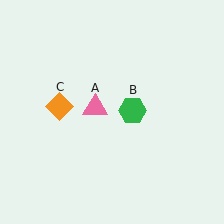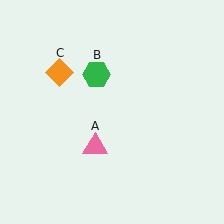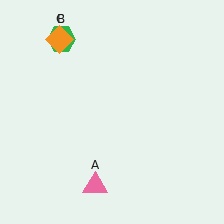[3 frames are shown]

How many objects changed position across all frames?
3 objects changed position: pink triangle (object A), green hexagon (object B), orange diamond (object C).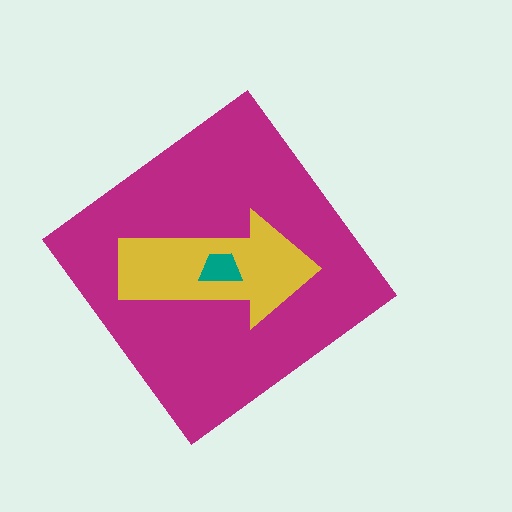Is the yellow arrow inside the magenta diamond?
Yes.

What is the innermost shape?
The teal trapezoid.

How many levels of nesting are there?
3.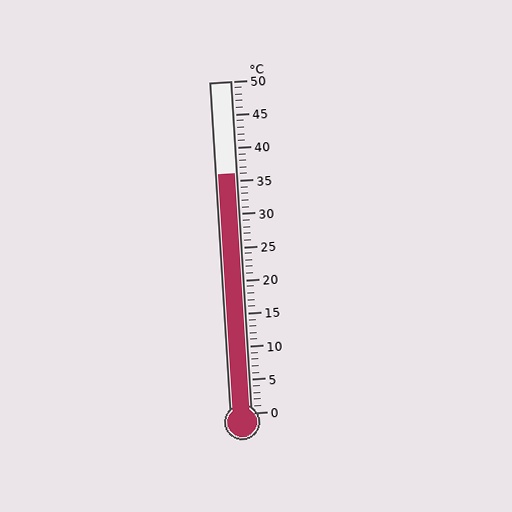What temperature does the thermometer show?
The thermometer shows approximately 36°C.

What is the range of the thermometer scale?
The thermometer scale ranges from 0°C to 50°C.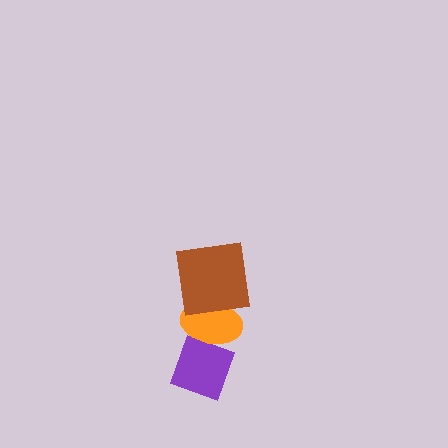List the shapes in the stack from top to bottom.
From top to bottom: the brown square, the orange ellipse, the purple diamond.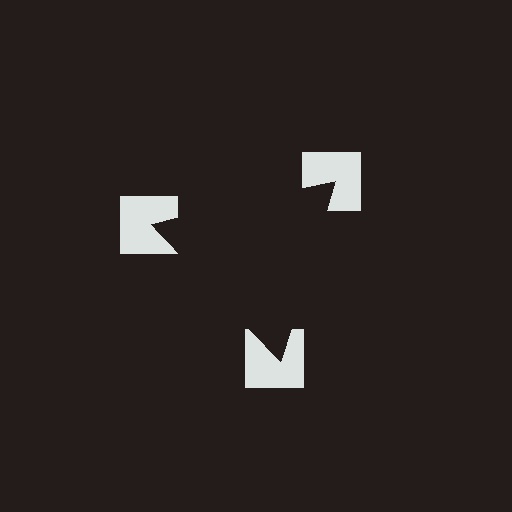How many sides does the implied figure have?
3 sides.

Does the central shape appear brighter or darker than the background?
It typically appears slightly darker than the background, even though no actual brightness change is drawn.